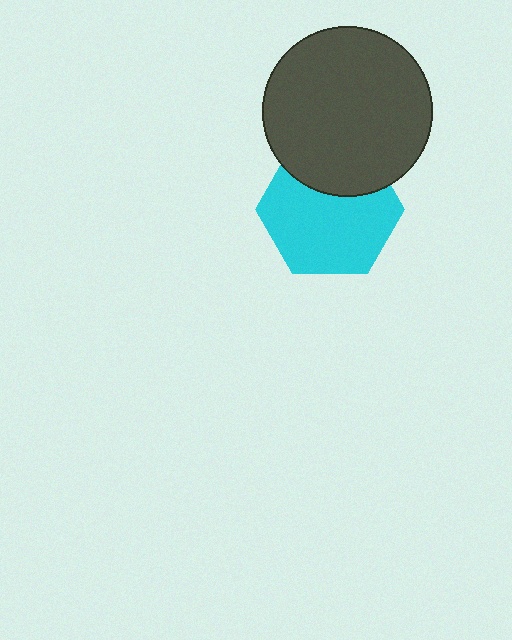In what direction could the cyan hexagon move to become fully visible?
The cyan hexagon could move down. That would shift it out from behind the dark gray circle entirely.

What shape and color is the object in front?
The object in front is a dark gray circle.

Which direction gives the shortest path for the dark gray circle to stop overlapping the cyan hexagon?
Moving up gives the shortest separation.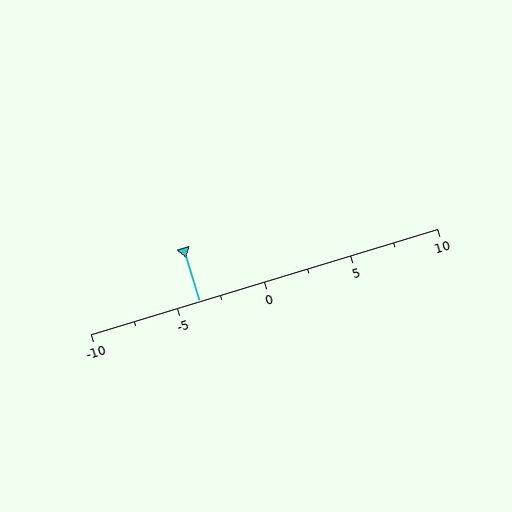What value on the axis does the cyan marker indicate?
The marker indicates approximately -3.8.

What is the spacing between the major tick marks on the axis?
The major ticks are spaced 5 apart.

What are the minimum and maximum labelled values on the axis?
The axis runs from -10 to 10.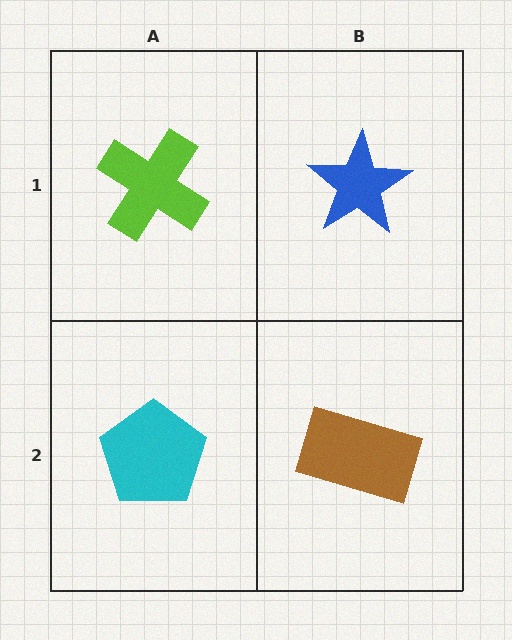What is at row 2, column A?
A cyan pentagon.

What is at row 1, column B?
A blue star.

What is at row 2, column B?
A brown rectangle.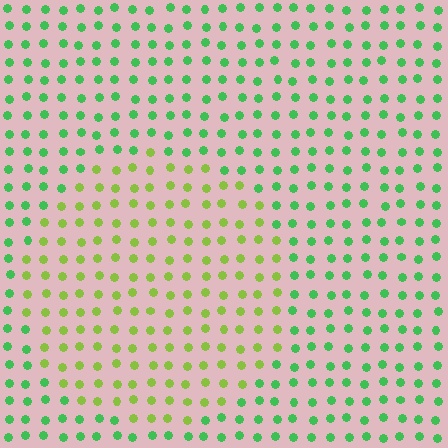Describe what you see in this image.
The image is filled with small green elements in a uniform arrangement. A circle-shaped region is visible where the elements are tinted to a slightly different hue, forming a subtle color boundary.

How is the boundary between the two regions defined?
The boundary is defined purely by a slight shift in hue (about 44 degrees). Spacing, size, and orientation are identical on both sides.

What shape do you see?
I see a circle.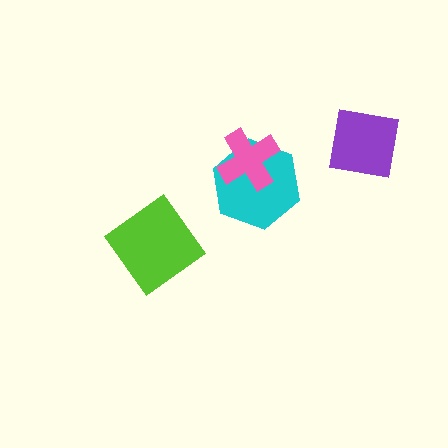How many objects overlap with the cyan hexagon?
1 object overlaps with the cyan hexagon.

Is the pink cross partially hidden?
No, no other shape covers it.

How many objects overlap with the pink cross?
1 object overlaps with the pink cross.